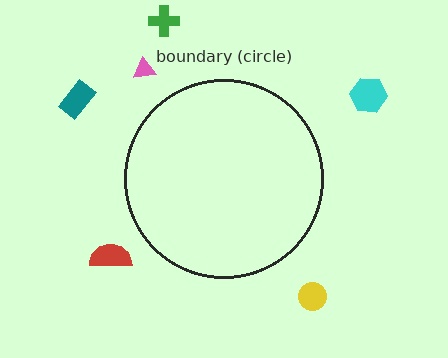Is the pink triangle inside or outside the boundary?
Outside.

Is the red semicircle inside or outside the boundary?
Outside.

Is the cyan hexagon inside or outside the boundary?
Outside.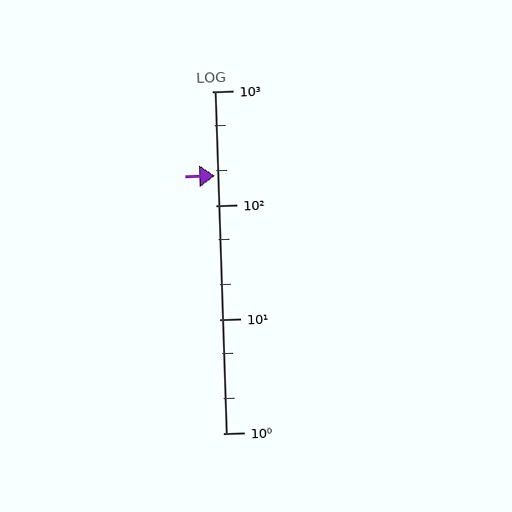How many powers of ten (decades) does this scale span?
The scale spans 3 decades, from 1 to 1000.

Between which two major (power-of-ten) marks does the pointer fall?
The pointer is between 100 and 1000.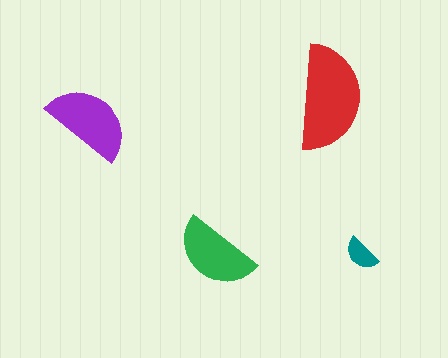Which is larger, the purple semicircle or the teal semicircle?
The purple one.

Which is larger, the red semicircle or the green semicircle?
The red one.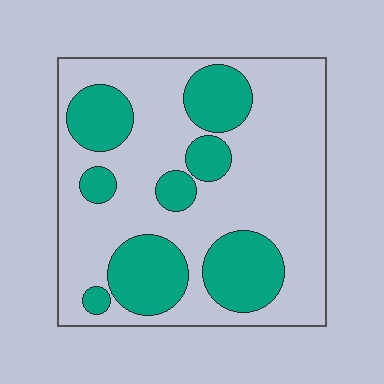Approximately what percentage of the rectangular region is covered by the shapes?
Approximately 30%.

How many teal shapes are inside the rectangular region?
8.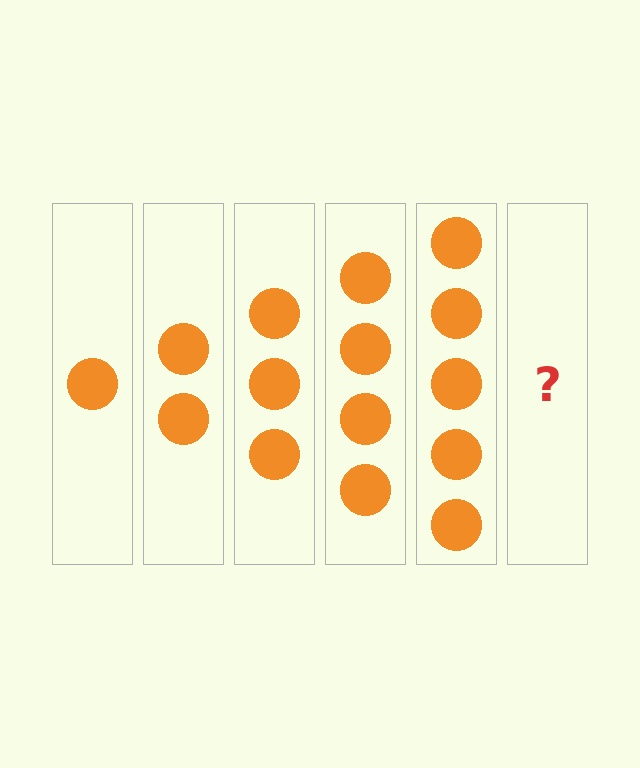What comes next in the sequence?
The next element should be 6 circles.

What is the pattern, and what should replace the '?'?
The pattern is that each step adds one more circle. The '?' should be 6 circles.